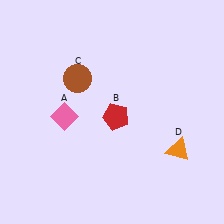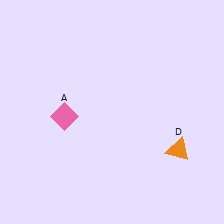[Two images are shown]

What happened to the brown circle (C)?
The brown circle (C) was removed in Image 2. It was in the top-left area of Image 1.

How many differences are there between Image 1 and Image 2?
There are 2 differences between the two images.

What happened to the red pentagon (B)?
The red pentagon (B) was removed in Image 2. It was in the bottom-right area of Image 1.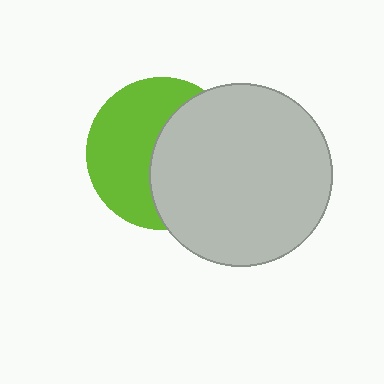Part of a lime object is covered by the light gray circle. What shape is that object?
It is a circle.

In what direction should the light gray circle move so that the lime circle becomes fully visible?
The light gray circle should move right. That is the shortest direction to clear the overlap and leave the lime circle fully visible.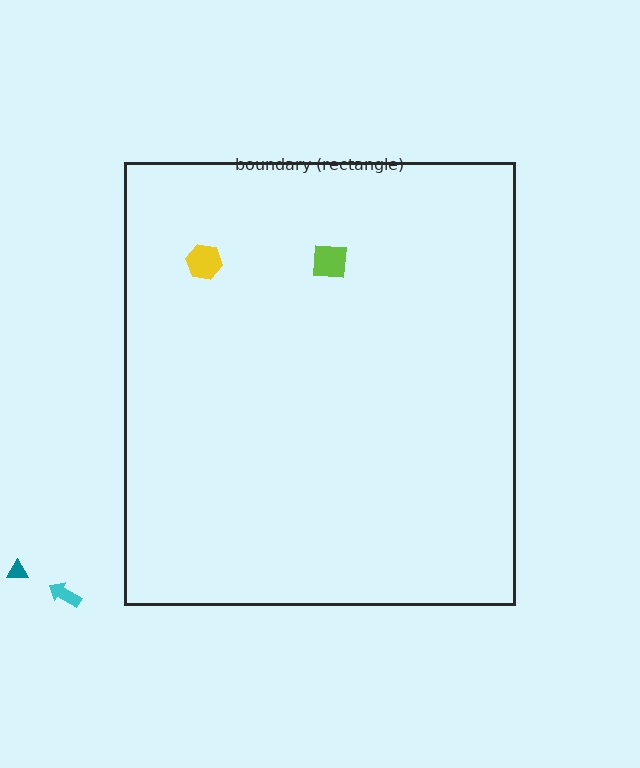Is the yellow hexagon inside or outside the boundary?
Inside.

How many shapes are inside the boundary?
2 inside, 2 outside.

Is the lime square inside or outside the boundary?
Inside.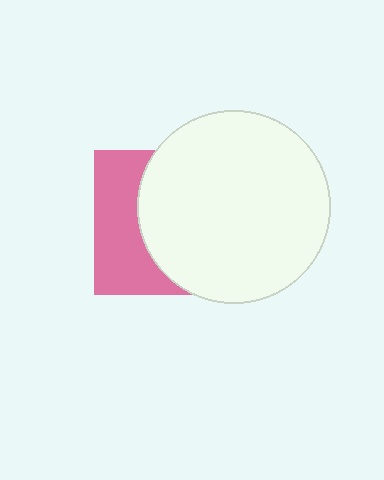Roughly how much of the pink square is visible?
A small part of it is visible (roughly 38%).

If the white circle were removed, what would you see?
You would see the complete pink square.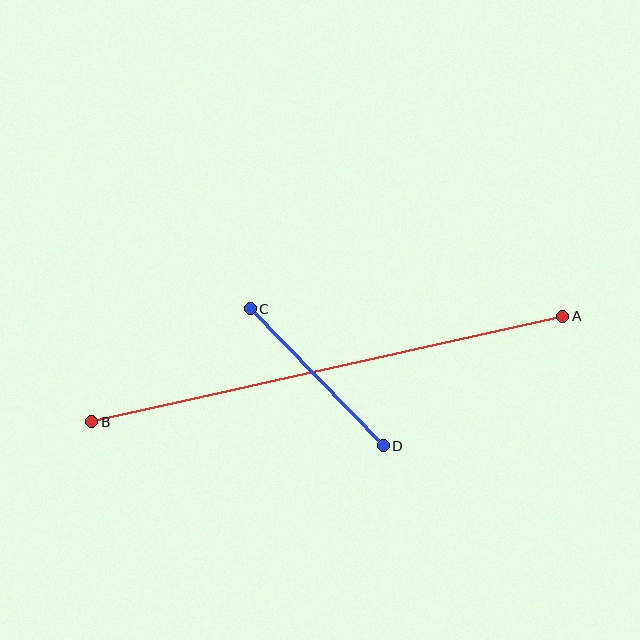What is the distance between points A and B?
The distance is approximately 482 pixels.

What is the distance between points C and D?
The distance is approximately 191 pixels.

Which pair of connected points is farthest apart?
Points A and B are farthest apart.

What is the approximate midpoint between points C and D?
The midpoint is at approximately (317, 377) pixels.